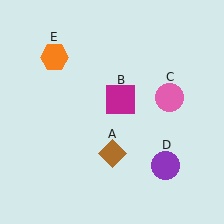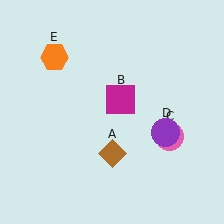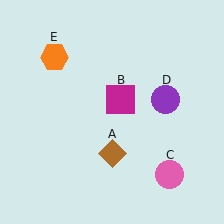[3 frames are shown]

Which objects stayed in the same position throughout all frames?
Brown diamond (object A) and magenta square (object B) and orange hexagon (object E) remained stationary.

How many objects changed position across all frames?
2 objects changed position: pink circle (object C), purple circle (object D).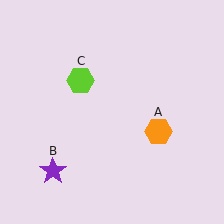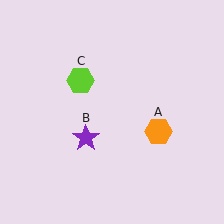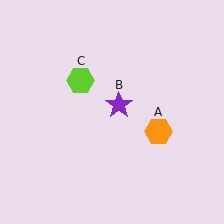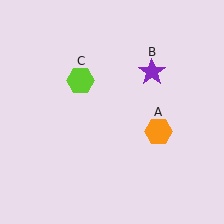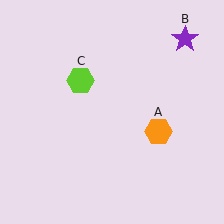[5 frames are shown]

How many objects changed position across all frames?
1 object changed position: purple star (object B).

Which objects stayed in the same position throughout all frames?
Orange hexagon (object A) and lime hexagon (object C) remained stationary.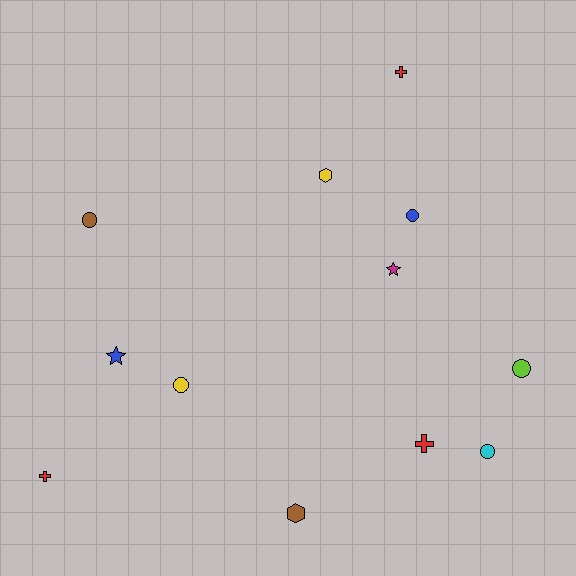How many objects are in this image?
There are 12 objects.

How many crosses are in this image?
There are 3 crosses.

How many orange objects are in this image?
There are no orange objects.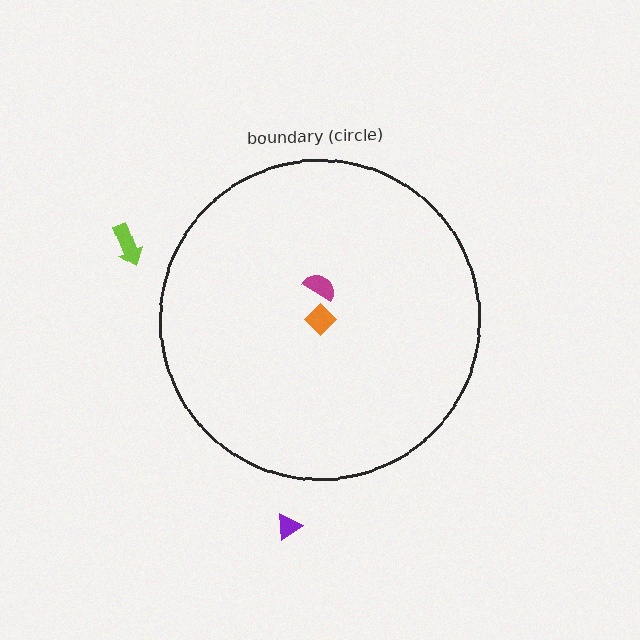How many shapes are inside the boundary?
2 inside, 2 outside.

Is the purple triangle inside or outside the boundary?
Outside.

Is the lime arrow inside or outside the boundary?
Outside.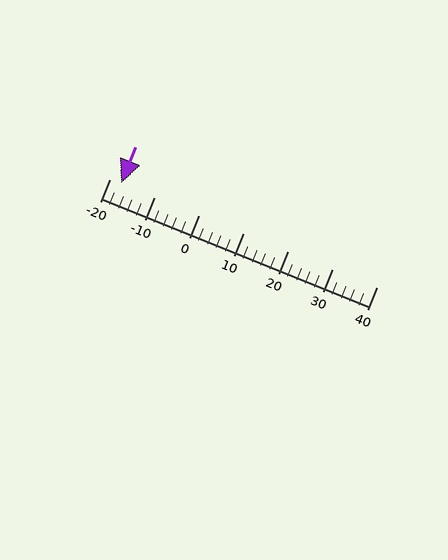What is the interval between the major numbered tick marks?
The major tick marks are spaced 10 units apart.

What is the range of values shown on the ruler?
The ruler shows values from -20 to 40.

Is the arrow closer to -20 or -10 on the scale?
The arrow is closer to -20.